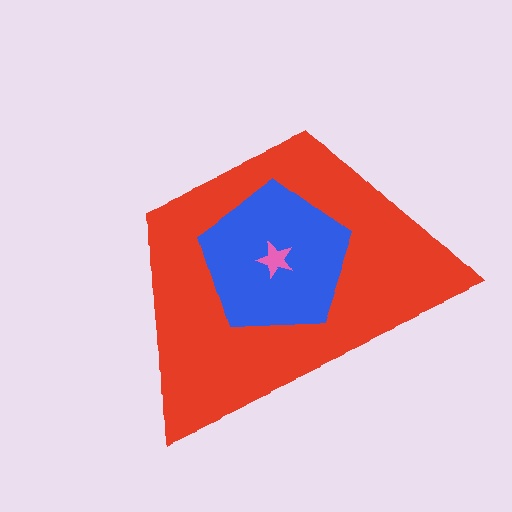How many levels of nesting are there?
3.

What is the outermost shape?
The red trapezoid.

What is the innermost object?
The pink star.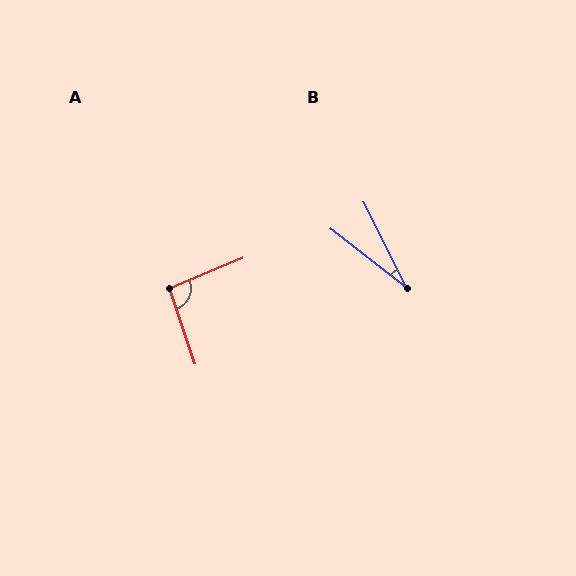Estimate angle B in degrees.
Approximately 26 degrees.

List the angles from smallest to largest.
B (26°), A (94°).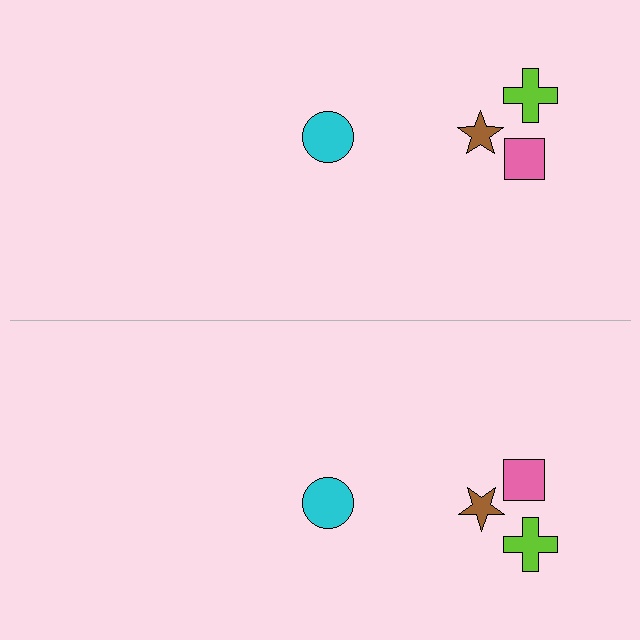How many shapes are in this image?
There are 8 shapes in this image.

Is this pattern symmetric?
Yes, this pattern has bilateral (reflection) symmetry.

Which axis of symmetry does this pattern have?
The pattern has a horizontal axis of symmetry running through the center of the image.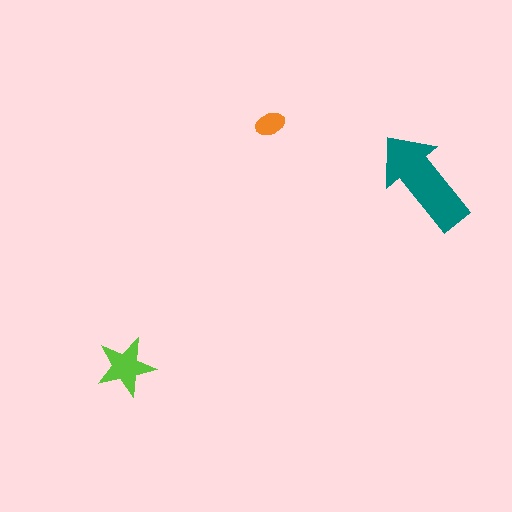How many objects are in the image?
There are 3 objects in the image.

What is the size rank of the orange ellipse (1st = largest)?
3rd.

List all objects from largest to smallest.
The teal arrow, the lime star, the orange ellipse.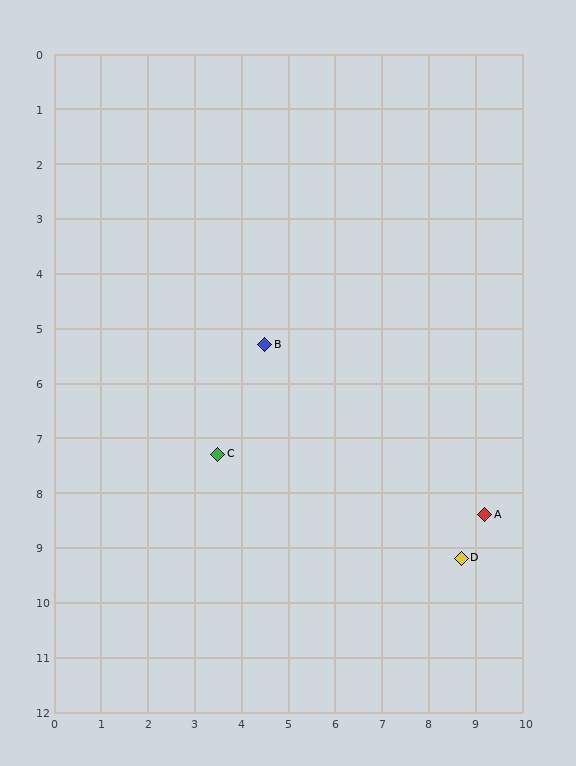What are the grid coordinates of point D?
Point D is at approximately (8.7, 9.2).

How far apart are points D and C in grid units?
Points D and C are about 5.5 grid units apart.